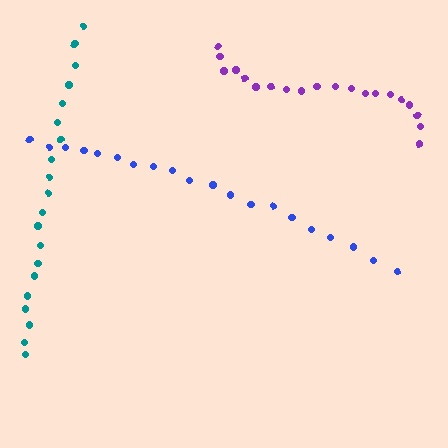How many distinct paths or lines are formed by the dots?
There are 3 distinct paths.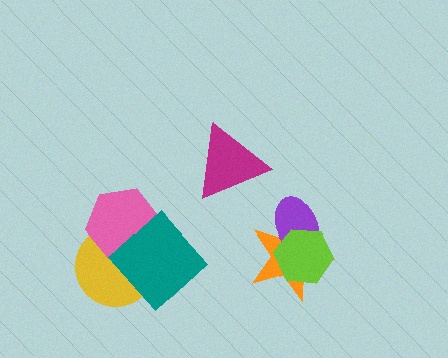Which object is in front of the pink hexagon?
The teal diamond is in front of the pink hexagon.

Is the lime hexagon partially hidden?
No, no other shape covers it.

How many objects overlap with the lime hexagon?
2 objects overlap with the lime hexagon.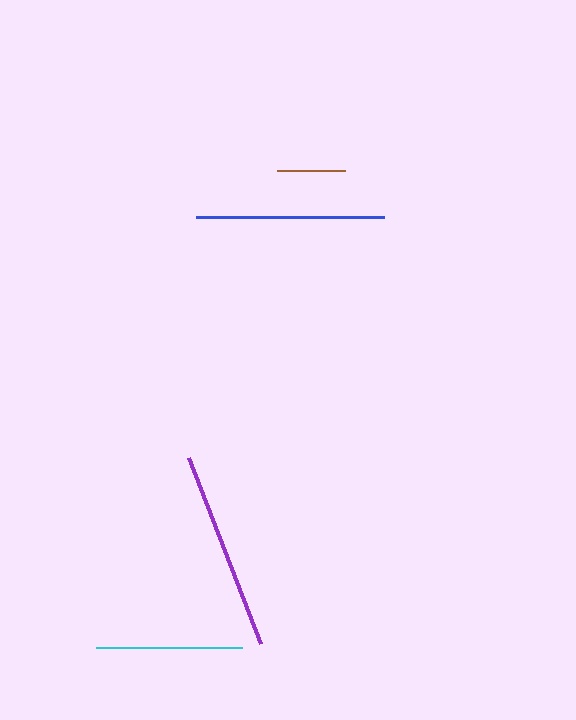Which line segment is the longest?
The purple line is the longest at approximately 199 pixels.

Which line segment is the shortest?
The brown line is the shortest at approximately 68 pixels.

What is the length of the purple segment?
The purple segment is approximately 199 pixels long.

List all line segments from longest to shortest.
From longest to shortest: purple, blue, cyan, brown.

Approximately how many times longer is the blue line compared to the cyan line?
The blue line is approximately 1.3 times the length of the cyan line.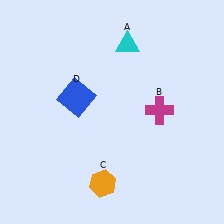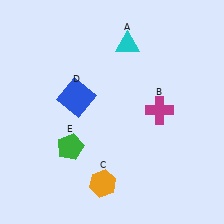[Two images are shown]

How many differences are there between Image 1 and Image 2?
There is 1 difference between the two images.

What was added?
A green pentagon (E) was added in Image 2.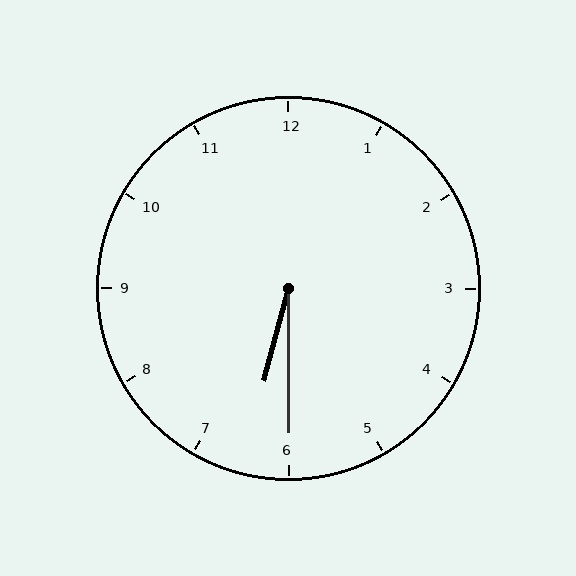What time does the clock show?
6:30.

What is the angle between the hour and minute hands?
Approximately 15 degrees.